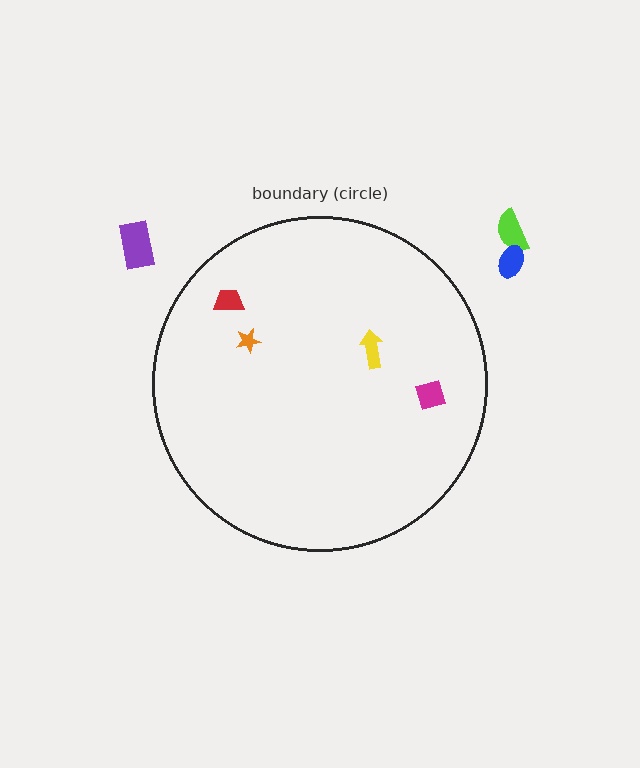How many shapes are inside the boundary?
4 inside, 3 outside.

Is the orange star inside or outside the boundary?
Inside.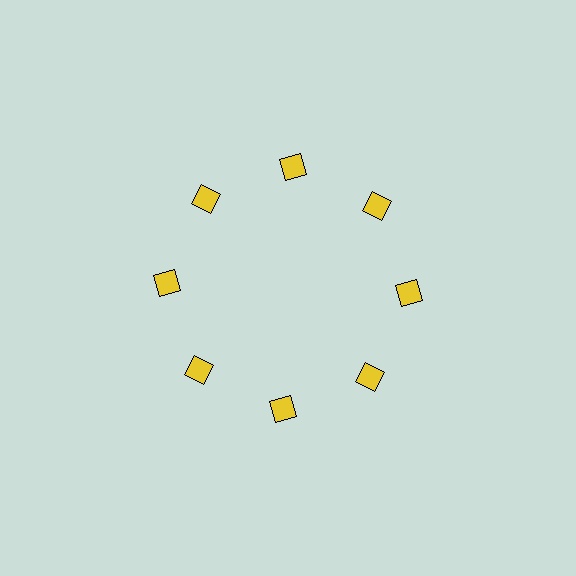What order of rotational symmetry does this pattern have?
This pattern has 8-fold rotational symmetry.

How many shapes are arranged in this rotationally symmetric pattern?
There are 8 shapes, arranged in 8 groups of 1.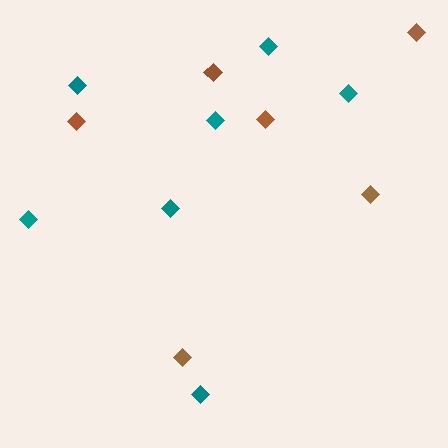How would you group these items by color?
There are 2 groups: one group of brown diamonds (6) and one group of teal diamonds (7).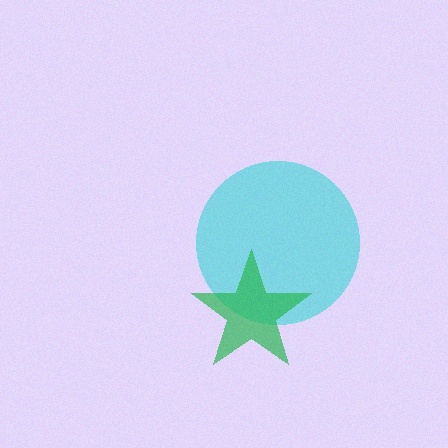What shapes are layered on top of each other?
The layered shapes are: a cyan circle, a green star.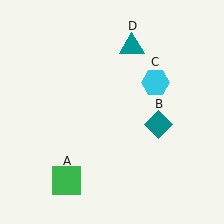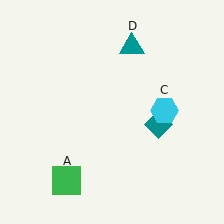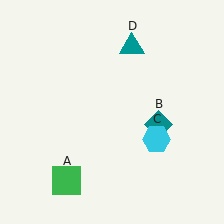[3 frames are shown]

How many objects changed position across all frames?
1 object changed position: cyan hexagon (object C).